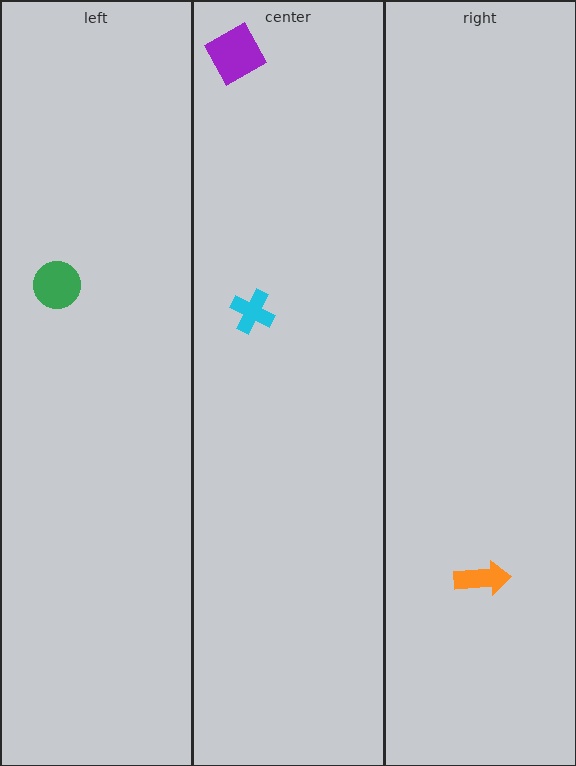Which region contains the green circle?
The left region.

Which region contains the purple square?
The center region.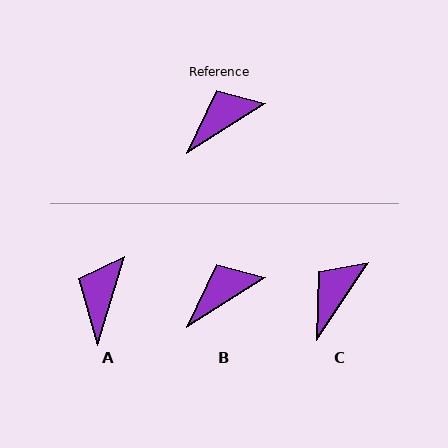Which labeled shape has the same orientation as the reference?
B.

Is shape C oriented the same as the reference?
No, it is off by about 24 degrees.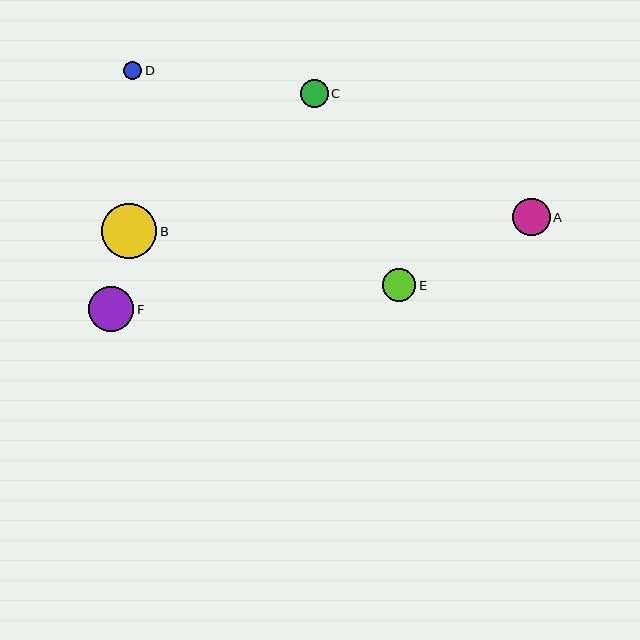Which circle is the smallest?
Circle D is the smallest with a size of approximately 18 pixels.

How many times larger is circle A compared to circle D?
Circle A is approximately 2.1 times the size of circle D.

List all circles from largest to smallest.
From largest to smallest: B, F, A, E, C, D.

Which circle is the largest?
Circle B is the largest with a size of approximately 55 pixels.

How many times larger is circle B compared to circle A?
Circle B is approximately 1.5 times the size of circle A.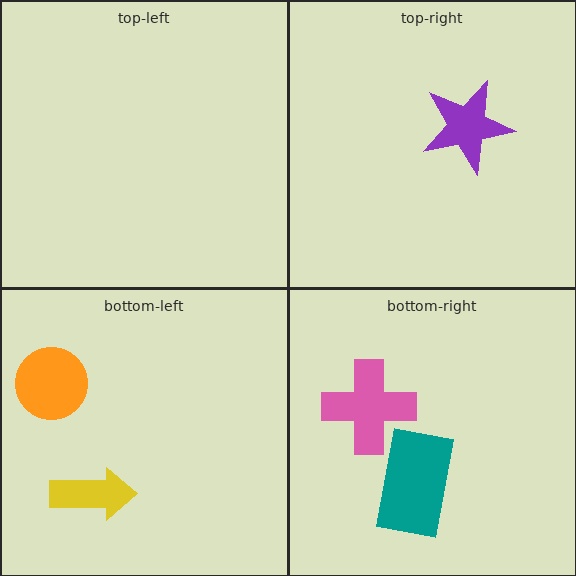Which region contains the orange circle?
The bottom-left region.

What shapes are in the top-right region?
The purple star.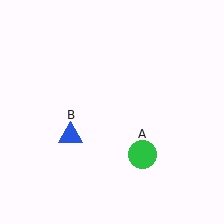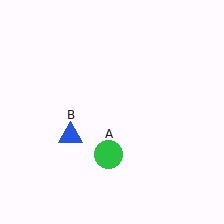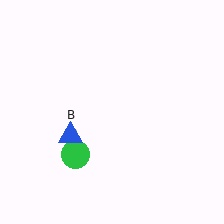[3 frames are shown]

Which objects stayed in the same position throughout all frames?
Blue triangle (object B) remained stationary.